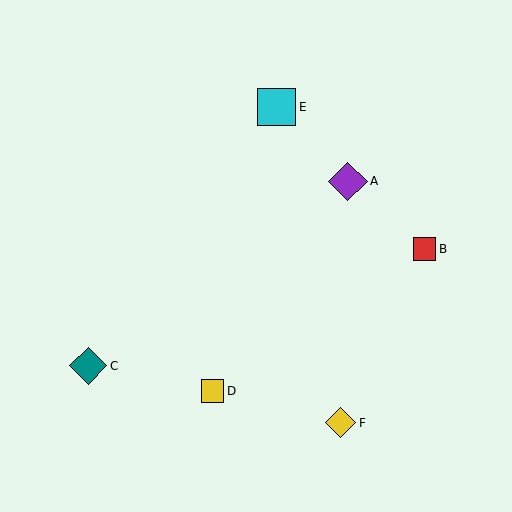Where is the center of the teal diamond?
The center of the teal diamond is at (88, 366).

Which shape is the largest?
The purple diamond (labeled A) is the largest.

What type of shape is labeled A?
Shape A is a purple diamond.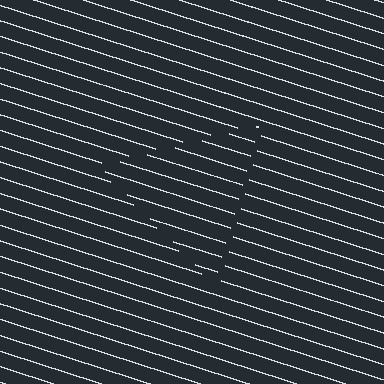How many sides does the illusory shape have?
3 sides — the line-ends trace a triangle.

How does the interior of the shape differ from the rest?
The interior of the shape contains the same grating, shifted by half a period — the contour is defined by the phase discontinuity where line-ends from the inner and outer gratings abut.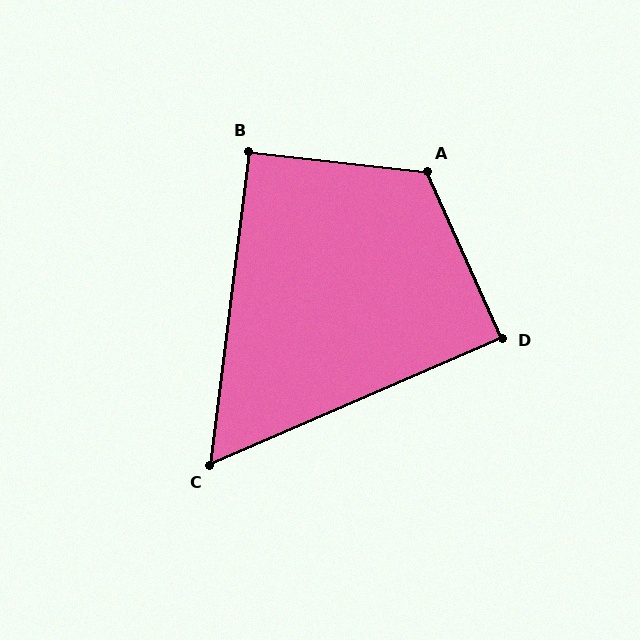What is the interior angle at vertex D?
Approximately 89 degrees (approximately right).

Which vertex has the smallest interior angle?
C, at approximately 59 degrees.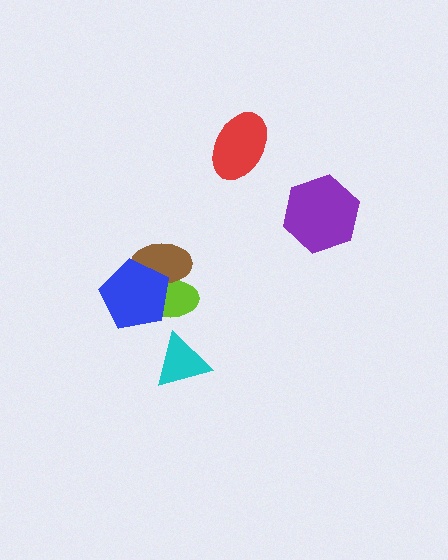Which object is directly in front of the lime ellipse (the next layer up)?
The brown ellipse is directly in front of the lime ellipse.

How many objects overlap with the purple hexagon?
0 objects overlap with the purple hexagon.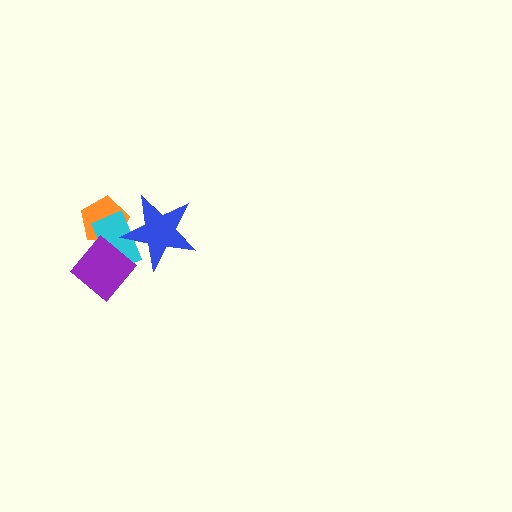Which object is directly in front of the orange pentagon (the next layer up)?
The cyan rectangle is directly in front of the orange pentagon.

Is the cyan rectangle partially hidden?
Yes, it is partially covered by another shape.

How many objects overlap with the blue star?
2 objects overlap with the blue star.